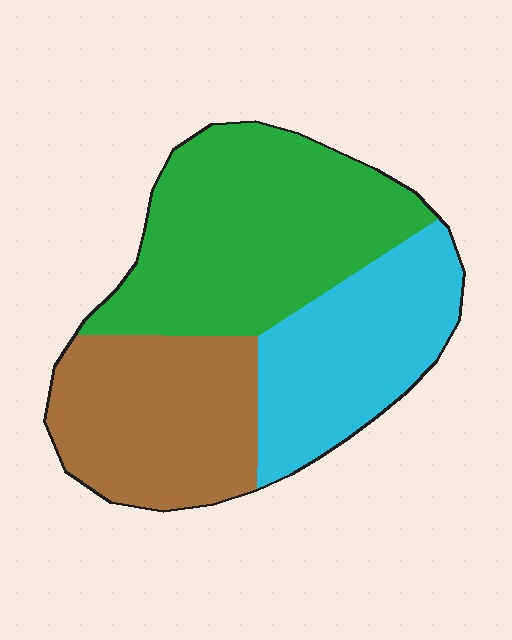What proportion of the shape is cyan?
Cyan takes up about one quarter (1/4) of the shape.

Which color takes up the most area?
Green, at roughly 40%.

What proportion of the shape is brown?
Brown takes up between a sixth and a third of the shape.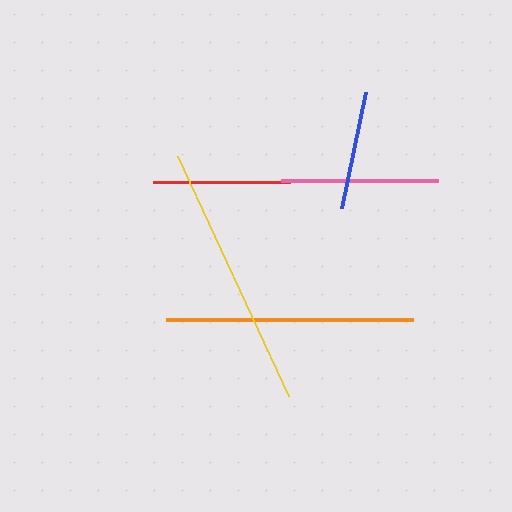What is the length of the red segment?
The red segment is approximately 138 pixels long.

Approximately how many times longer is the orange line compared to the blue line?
The orange line is approximately 2.1 times the length of the blue line.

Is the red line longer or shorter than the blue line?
The red line is longer than the blue line.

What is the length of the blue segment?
The blue segment is approximately 118 pixels long.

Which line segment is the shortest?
The blue line is the shortest at approximately 118 pixels.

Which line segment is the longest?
The yellow line is the longest at approximately 264 pixels.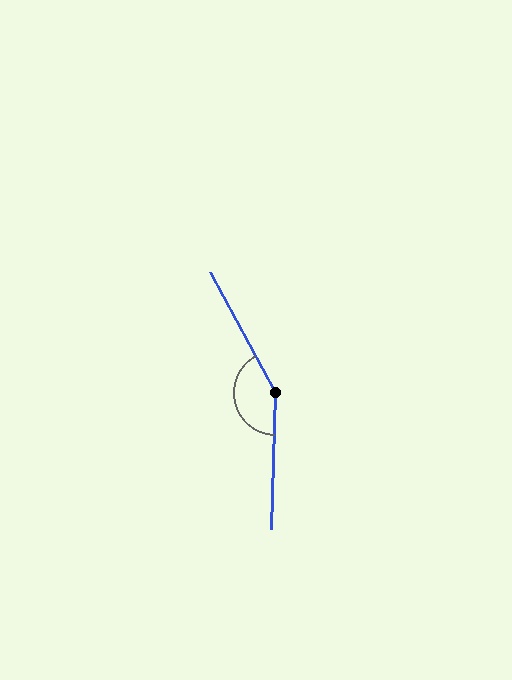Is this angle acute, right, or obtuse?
It is obtuse.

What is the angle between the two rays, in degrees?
Approximately 150 degrees.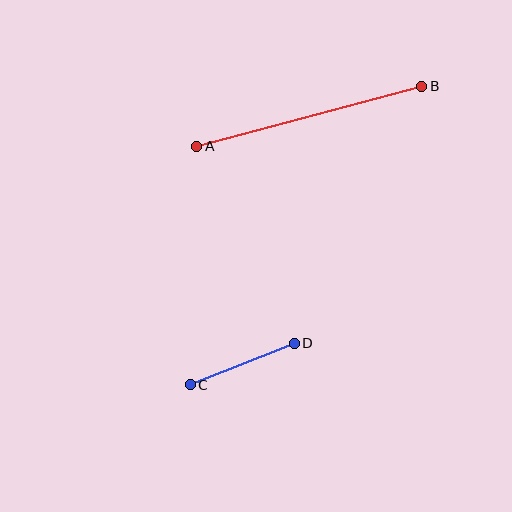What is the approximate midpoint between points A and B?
The midpoint is at approximately (309, 116) pixels.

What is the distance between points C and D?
The distance is approximately 112 pixels.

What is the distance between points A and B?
The distance is approximately 233 pixels.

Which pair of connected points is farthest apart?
Points A and B are farthest apart.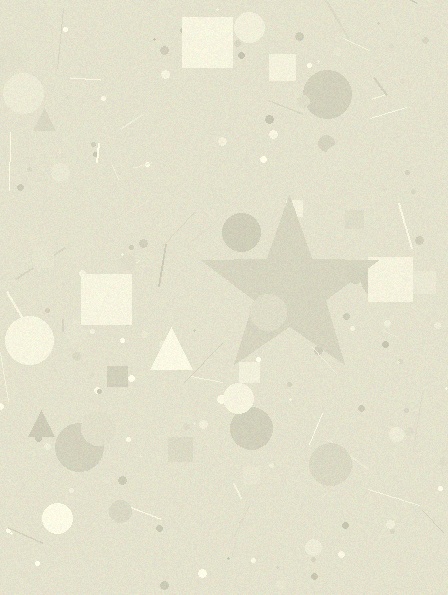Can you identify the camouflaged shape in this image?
The camouflaged shape is a star.